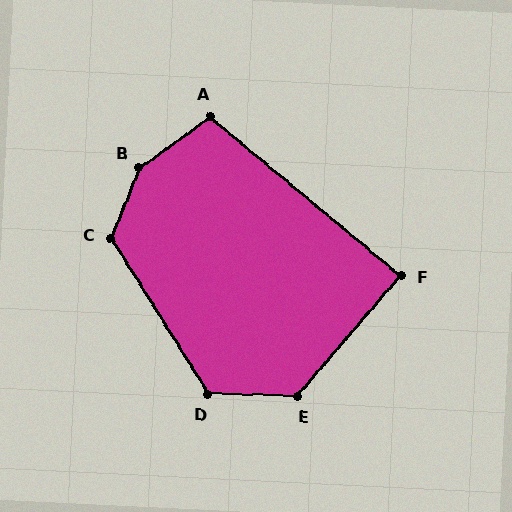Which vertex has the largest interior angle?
B, at approximately 148 degrees.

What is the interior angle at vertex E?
Approximately 129 degrees (obtuse).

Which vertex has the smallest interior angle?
F, at approximately 89 degrees.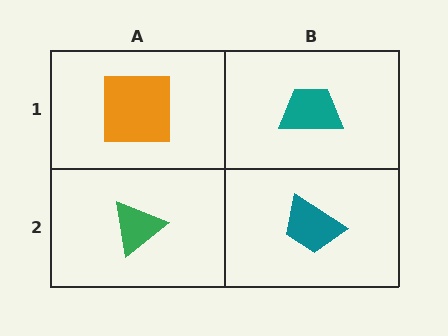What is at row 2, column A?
A green triangle.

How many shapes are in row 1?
2 shapes.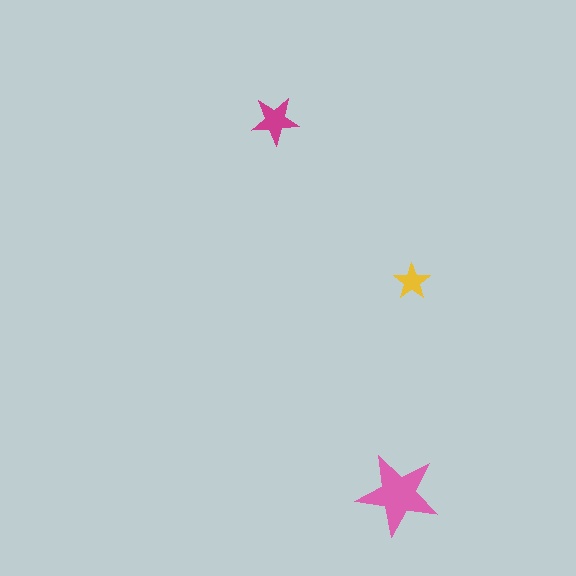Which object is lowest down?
The pink star is bottommost.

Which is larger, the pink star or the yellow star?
The pink one.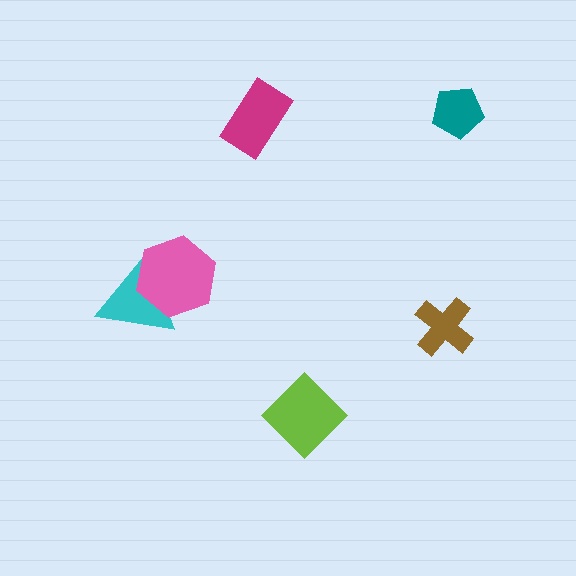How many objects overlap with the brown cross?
0 objects overlap with the brown cross.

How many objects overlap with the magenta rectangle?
0 objects overlap with the magenta rectangle.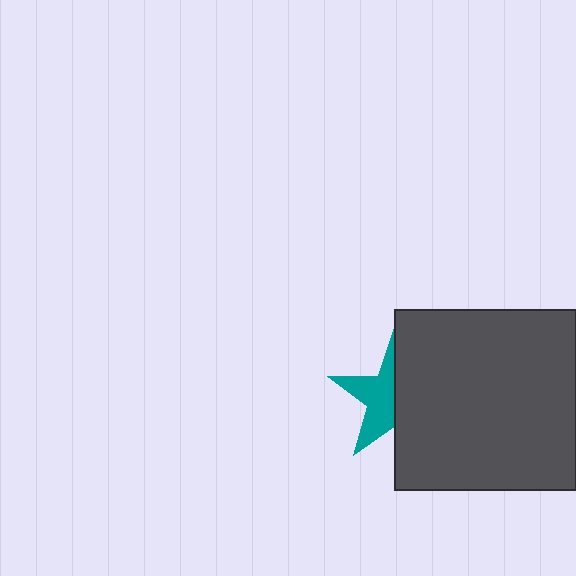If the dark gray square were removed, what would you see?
You would see the complete teal star.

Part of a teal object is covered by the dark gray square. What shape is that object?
It is a star.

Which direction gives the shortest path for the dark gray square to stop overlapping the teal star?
Moving right gives the shortest separation.